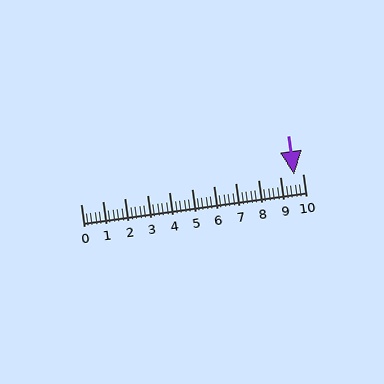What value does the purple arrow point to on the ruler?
The purple arrow points to approximately 9.6.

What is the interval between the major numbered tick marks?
The major tick marks are spaced 1 units apart.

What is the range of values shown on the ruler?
The ruler shows values from 0 to 10.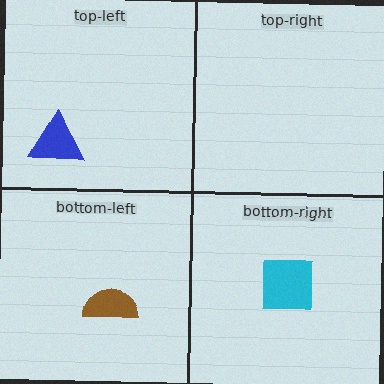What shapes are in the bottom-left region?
The brown semicircle.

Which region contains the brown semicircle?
The bottom-left region.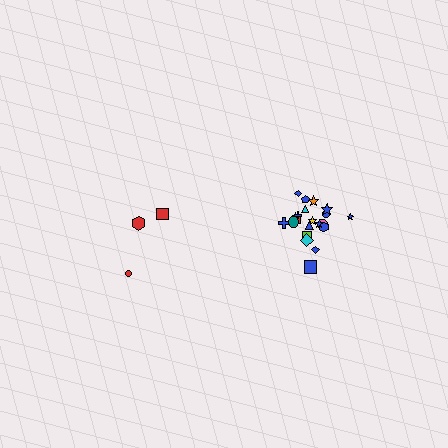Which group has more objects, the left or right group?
The right group.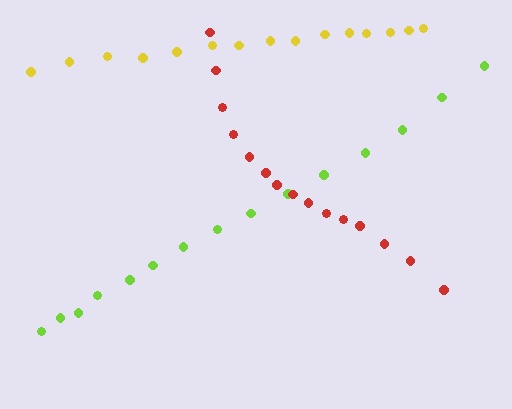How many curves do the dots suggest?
There are 3 distinct paths.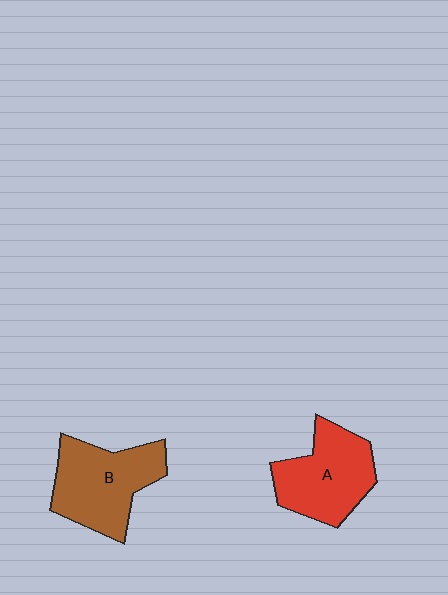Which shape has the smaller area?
Shape A (red).